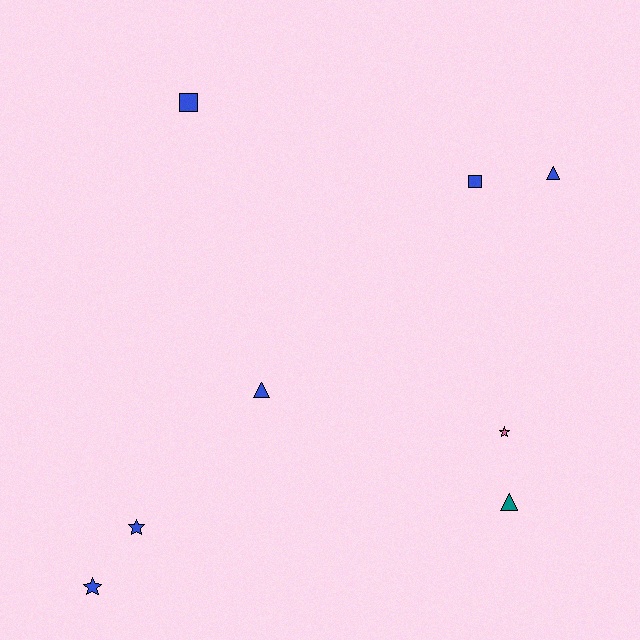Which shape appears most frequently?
Star, with 3 objects.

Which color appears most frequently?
Blue, with 6 objects.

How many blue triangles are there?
There are 2 blue triangles.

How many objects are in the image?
There are 8 objects.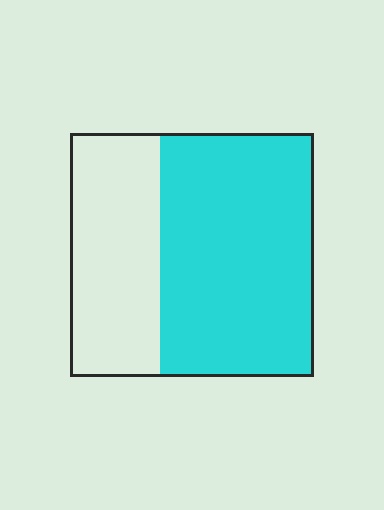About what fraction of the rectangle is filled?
About five eighths (5/8).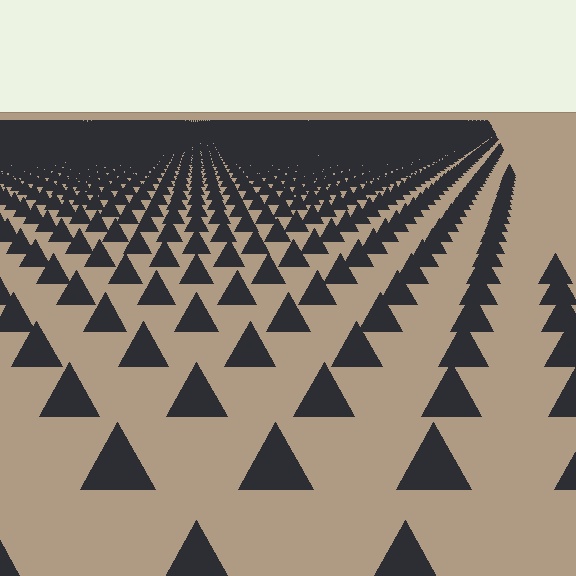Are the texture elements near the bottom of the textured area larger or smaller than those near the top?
Larger. Near the bottom, elements are closer to the viewer and appear at a bigger on-screen size.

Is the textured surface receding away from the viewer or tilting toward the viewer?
The surface is receding away from the viewer. Texture elements get smaller and denser toward the top.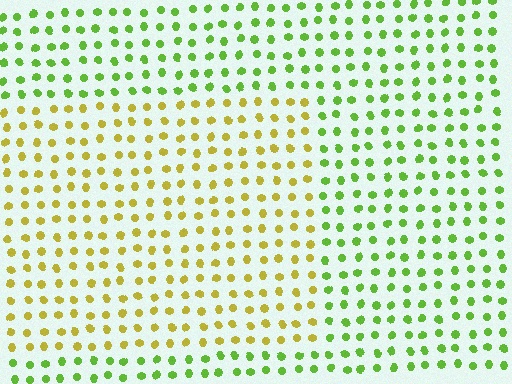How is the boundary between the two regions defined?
The boundary is defined purely by a slight shift in hue (about 44 degrees). Spacing, size, and orientation are identical on both sides.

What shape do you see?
I see a rectangle.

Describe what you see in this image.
The image is filled with small lime elements in a uniform arrangement. A rectangle-shaped region is visible where the elements are tinted to a slightly different hue, forming a subtle color boundary.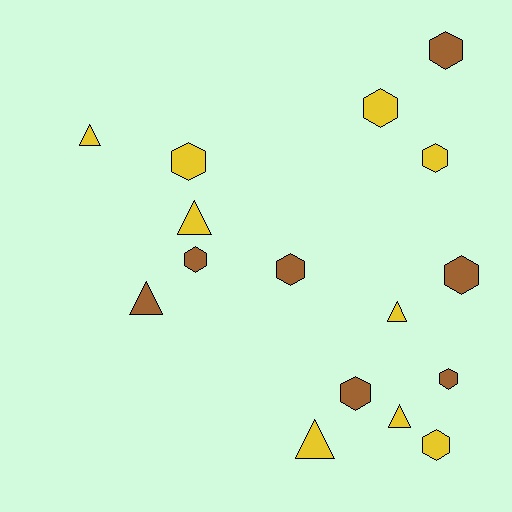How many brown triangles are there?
There is 1 brown triangle.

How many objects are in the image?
There are 16 objects.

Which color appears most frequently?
Yellow, with 9 objects.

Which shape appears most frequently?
Hexagon, with 10 objects.